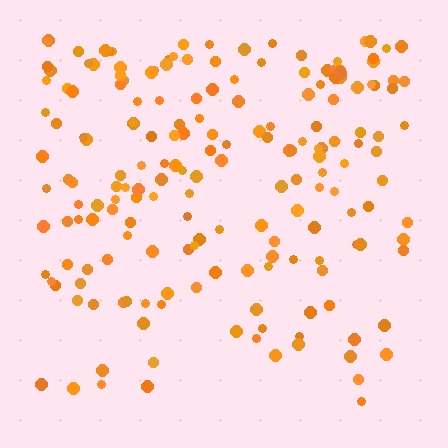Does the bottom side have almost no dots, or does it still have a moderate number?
Still a moderate number, just noticeably fewer than the top.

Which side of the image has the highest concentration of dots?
The top.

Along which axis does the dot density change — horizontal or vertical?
Vertical.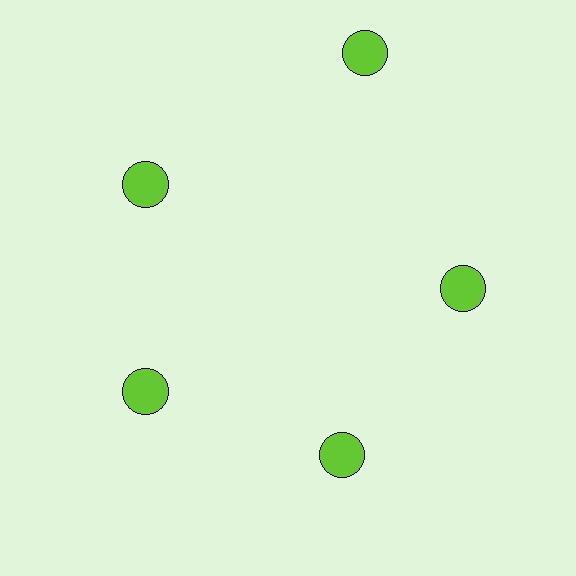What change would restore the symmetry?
The symmetry would be restored by moving it inward, back onto the ring so that all 5 circles sit at equal angles and equal distance from the center.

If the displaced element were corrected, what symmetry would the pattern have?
It would have 5-fold rotational symmetry — the pattern would map onto itself every 72 degrees.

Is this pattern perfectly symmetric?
No. The 5 lime circles are arranged in a ring, but one element near the 1 o'clock position is pushed outward from the center, breaking the 5-fold rotational symmetry.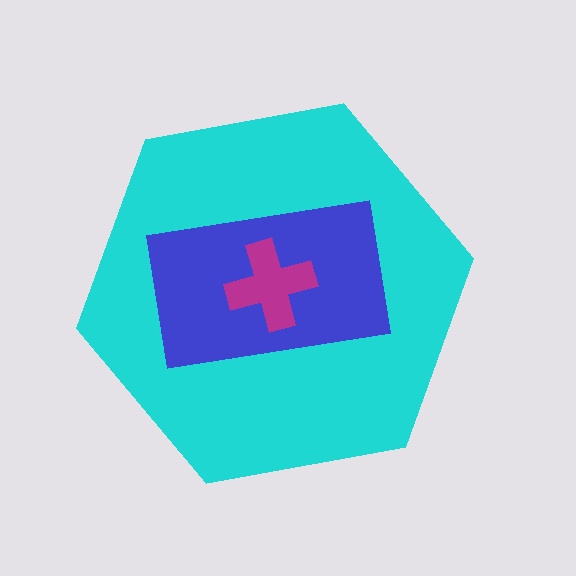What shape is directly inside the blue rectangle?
The magenta cross.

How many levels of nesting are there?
3.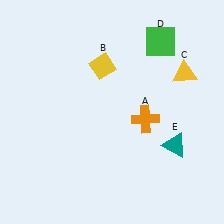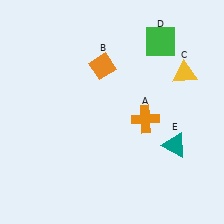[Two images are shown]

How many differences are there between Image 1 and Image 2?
There is 1 difference between the two images.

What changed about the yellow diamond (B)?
In Image 1, B is yellow. In Image 2, it changed to orange.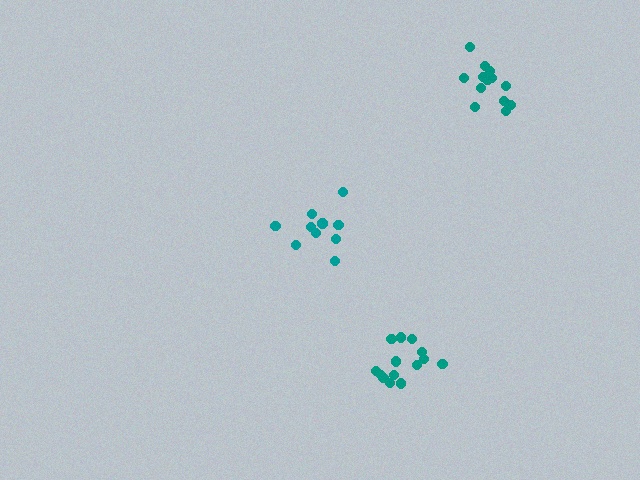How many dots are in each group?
Group 1: 13 dots, Group 2: 10 dots, Group 3: 14 dots (37 total).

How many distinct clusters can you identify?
There are 3 distinct clusters.